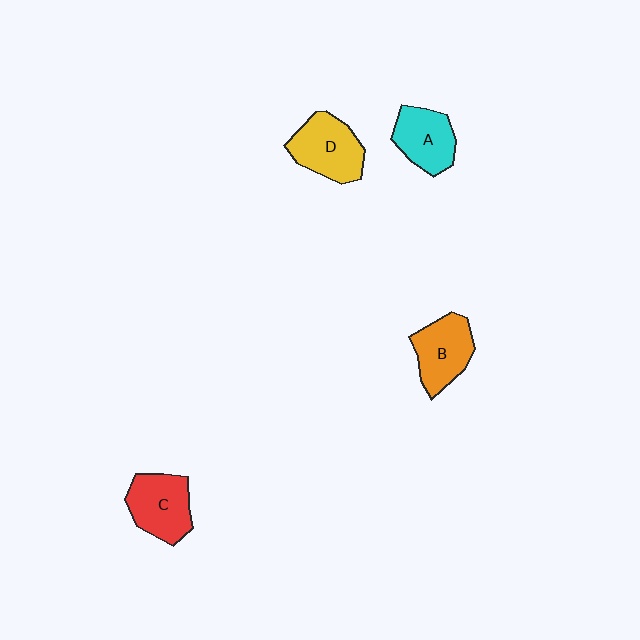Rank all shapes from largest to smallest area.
From largest to smallest: D (yellow), C (red), B (orange), A (cyan).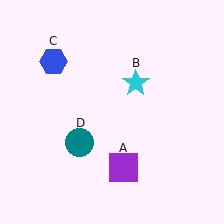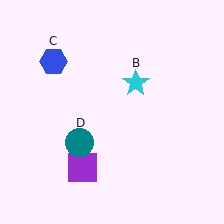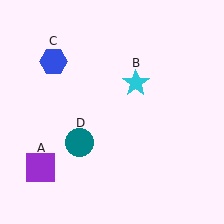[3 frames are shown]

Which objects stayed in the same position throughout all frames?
Cyan star (object B) and blue hexagon (object C) and teal circle (object D) remained stationary.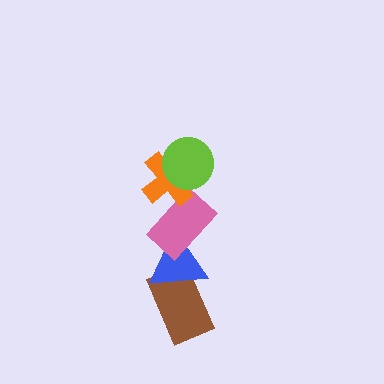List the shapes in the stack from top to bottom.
From top to bottom: the lime circle, the orange cross, the pink rectangle, the blue triangle, the brown rectangle.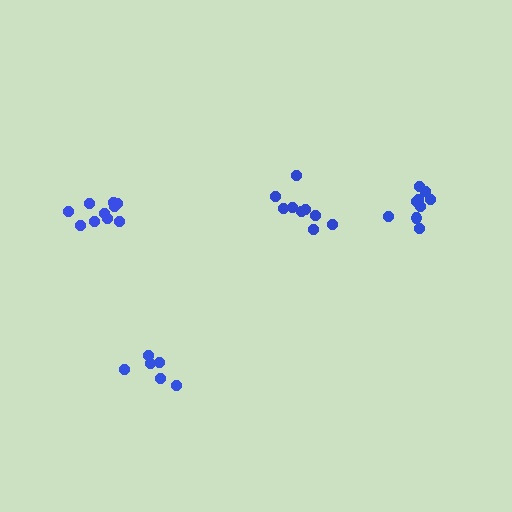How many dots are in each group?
Group 1: 9 dots, Group 2: 6 dots, Group 3: 9 dots, Group 4: 10 dots (34 total).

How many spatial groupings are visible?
There are 4 spatial groupings.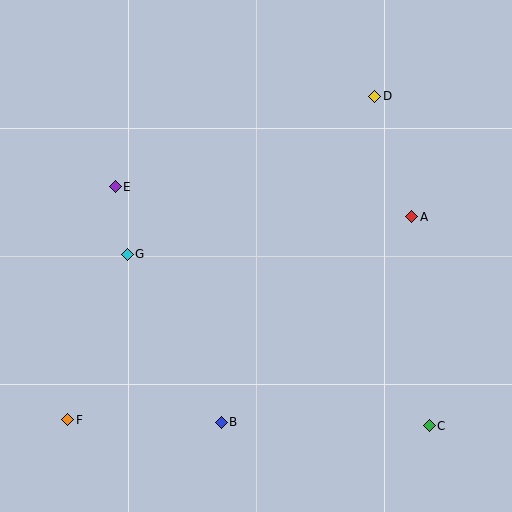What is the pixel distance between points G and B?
The distance between G and B is 193 pixels.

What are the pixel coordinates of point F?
Point F is at (68, 420).